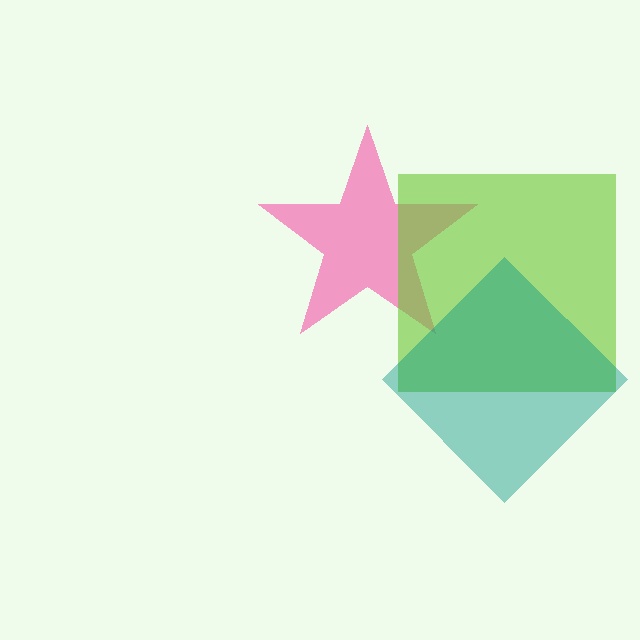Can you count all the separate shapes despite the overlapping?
Yes, there are 3 separate shapes.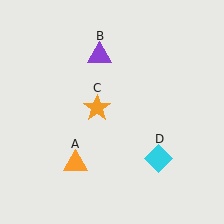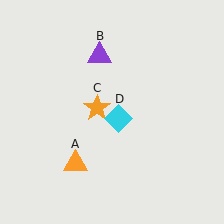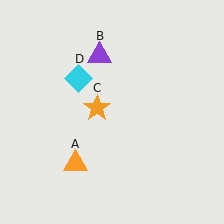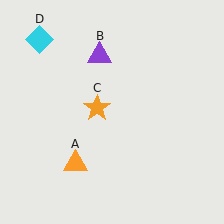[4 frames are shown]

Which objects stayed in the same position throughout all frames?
Orange triangle (object A) and purple triangle (object B) and orange star (object C) remained stationary.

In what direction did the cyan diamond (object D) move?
The cyan diamond (object D) moved up and to the left.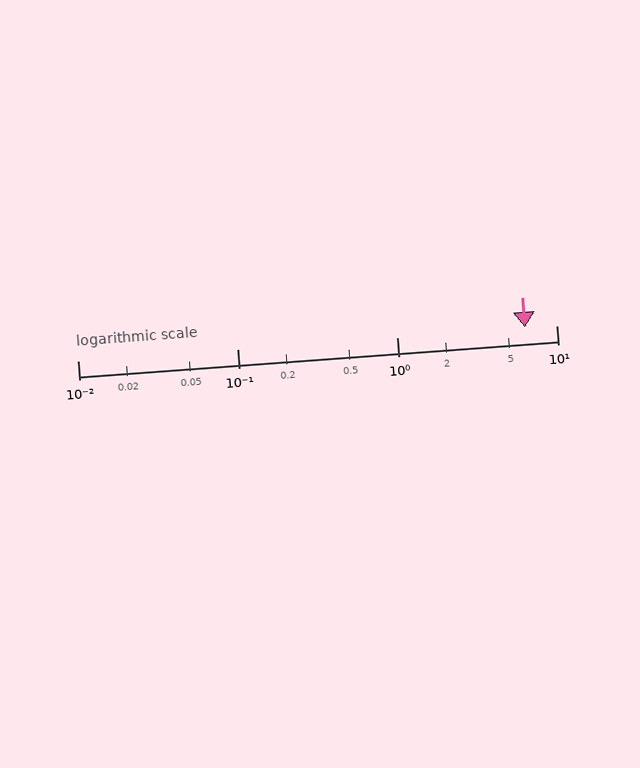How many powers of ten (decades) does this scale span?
The scale spans 3 decades, from 0.01 to 10.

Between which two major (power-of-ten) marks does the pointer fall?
The pointer is between 1 and 10.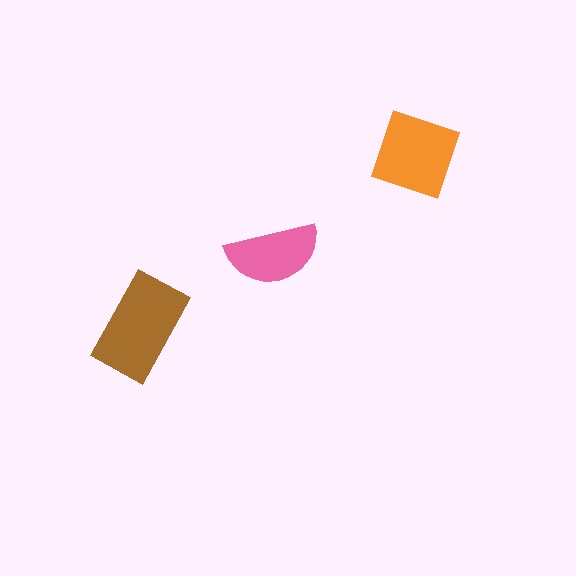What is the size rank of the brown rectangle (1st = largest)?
1st.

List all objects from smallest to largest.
The pink semicircle, the orange diamond, the brown rectangle.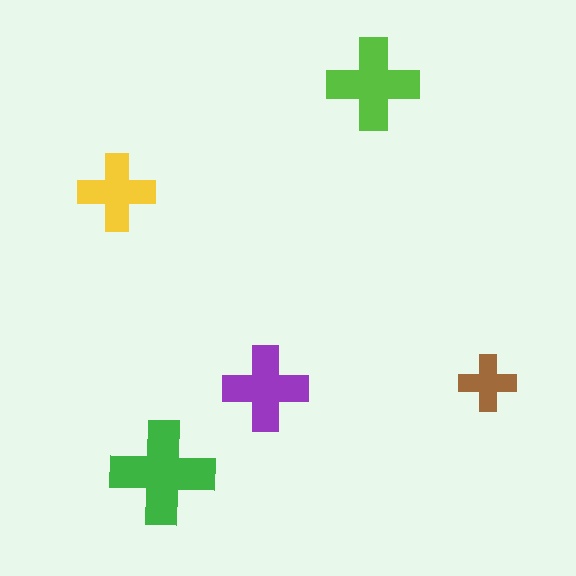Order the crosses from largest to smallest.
the green one, the lime one, the purple one, the yellow one, the brown one.